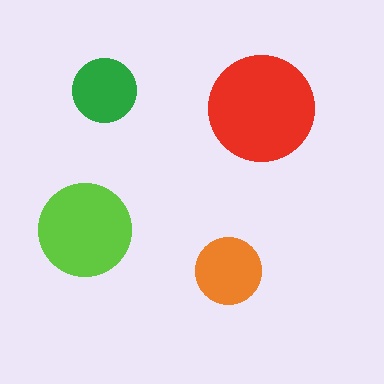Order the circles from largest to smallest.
the red one, the lime one, the orange one, the green one.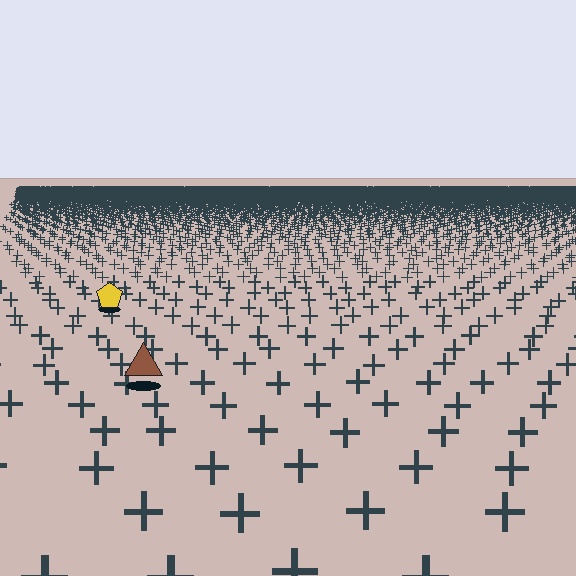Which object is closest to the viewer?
The brown triangle is closest. The texture marks near it are larger and more spread out.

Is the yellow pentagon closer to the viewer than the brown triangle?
No. The brown triangle is closer — you can tell from the texture gradient: the ground texture is coarser near it.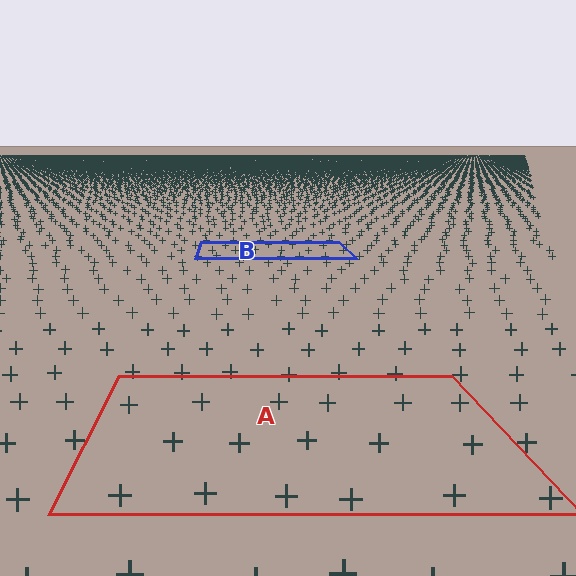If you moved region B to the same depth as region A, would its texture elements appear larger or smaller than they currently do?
They would appear larger. At a closer depth, the same texture elements are projected at a bigger on-screen size.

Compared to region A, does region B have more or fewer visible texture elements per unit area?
Region B has more texture elements per unit area — they are packed more densely because it is farther away.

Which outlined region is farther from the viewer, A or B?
Region B is farther from the viewer — the texture elements inside it appear smaller and more densely packed.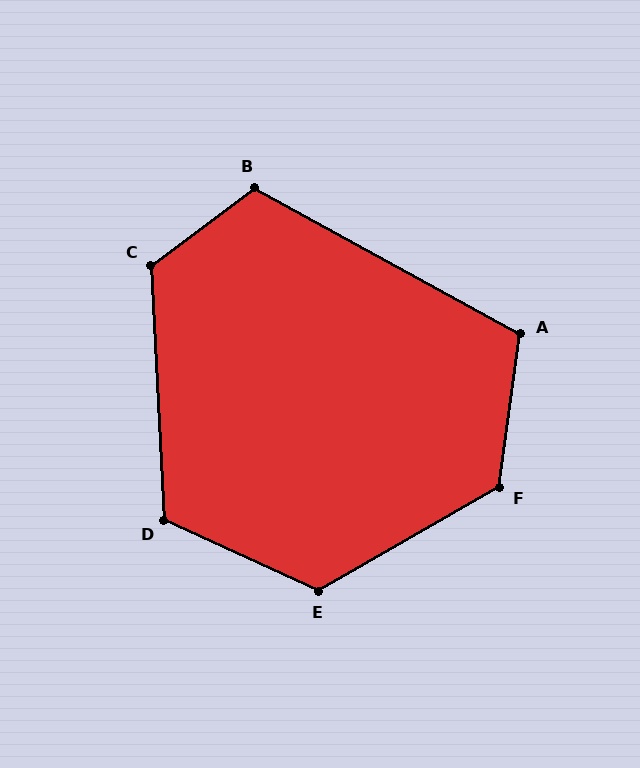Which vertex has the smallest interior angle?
A, at approximately 111 degrees.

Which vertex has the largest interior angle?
F, at approximately 128 degrees.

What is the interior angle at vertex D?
Approximately 118 degrees (obtuse).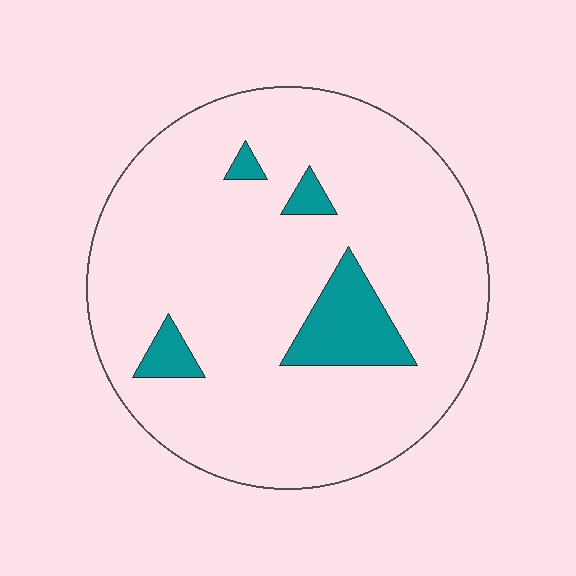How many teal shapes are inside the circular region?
4.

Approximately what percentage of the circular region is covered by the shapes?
Approximately 10%.